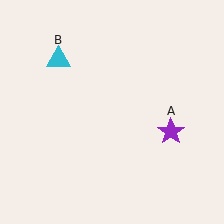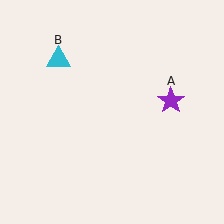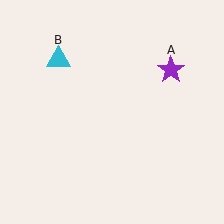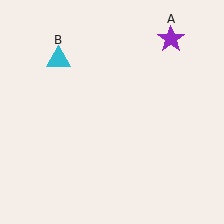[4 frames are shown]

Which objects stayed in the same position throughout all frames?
Cyan triangle (object B) remained stationary.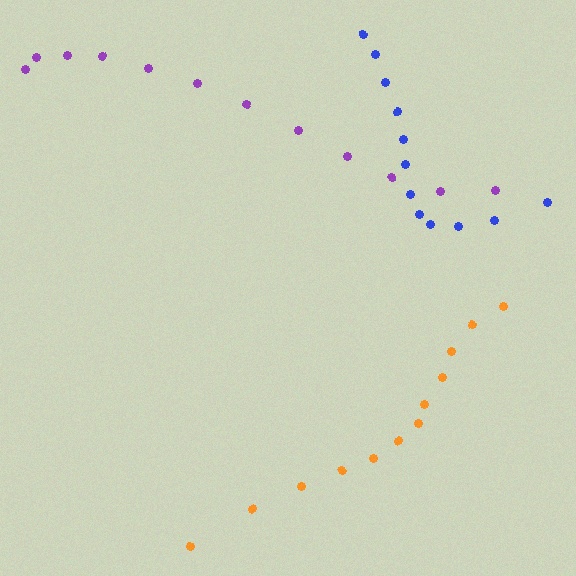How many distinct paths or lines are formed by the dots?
There are 3 distinct paths.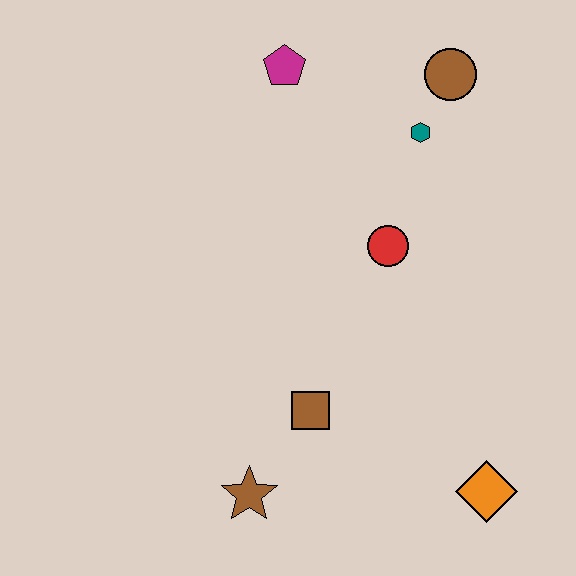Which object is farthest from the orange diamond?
The magenta pentagon is farthest from the orange diamond.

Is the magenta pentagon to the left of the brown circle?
Yes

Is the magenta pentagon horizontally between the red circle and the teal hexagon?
No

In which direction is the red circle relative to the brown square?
The red circle is above the brown square.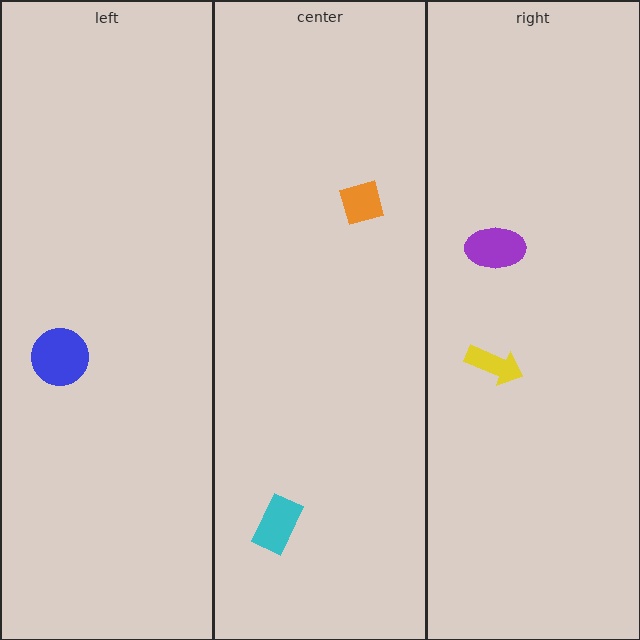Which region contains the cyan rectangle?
The center region.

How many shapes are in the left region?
1.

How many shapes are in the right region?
2.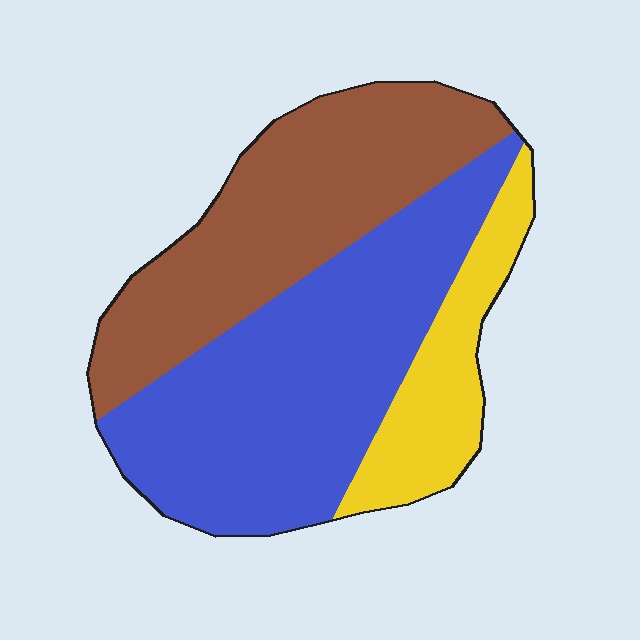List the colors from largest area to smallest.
From largest to smallest: blue, brown, yellow.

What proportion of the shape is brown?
Brown covers about 35% of the shape.